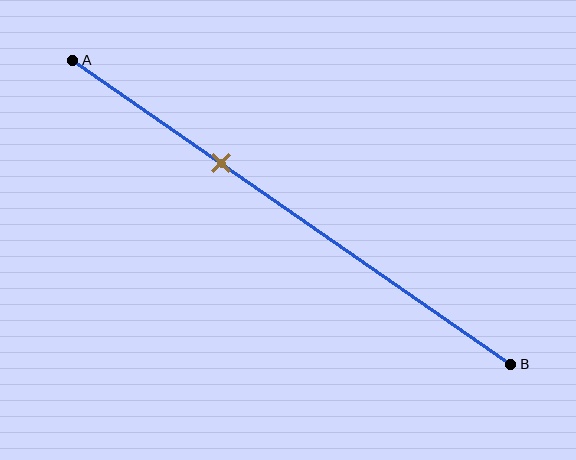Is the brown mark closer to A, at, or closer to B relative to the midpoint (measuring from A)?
The brown mark is closer to point A than the midpoint of segment AB.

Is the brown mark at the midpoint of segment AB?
No, the mark is at about 35% from A, not at the 50% midpoint.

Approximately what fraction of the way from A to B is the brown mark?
The brown mark is approximately 35% of the way from A to B.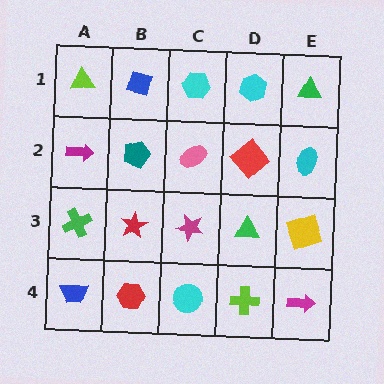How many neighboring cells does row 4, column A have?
2.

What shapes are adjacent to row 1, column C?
A pink ellipse (row 2, column C), a blue square (row 1, column B), a cyan hexagon (row 1, column D).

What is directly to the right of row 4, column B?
A cyan circle.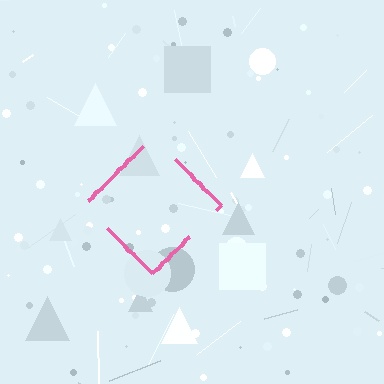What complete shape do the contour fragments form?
The contour fragments form a diamond.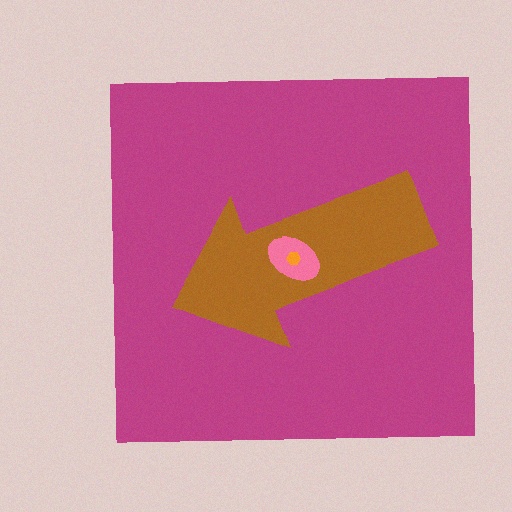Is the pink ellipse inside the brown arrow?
Yes.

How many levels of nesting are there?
4.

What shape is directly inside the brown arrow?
The pink ellipse.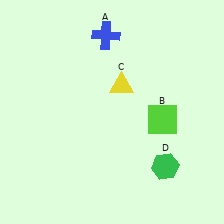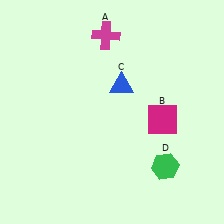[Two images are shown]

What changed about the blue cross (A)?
In Image 1, A is blue. In Image 2, it changed to magenta.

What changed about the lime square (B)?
In Image 1, B is lime. In Image 2, it changed to magenta.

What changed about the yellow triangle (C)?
In Image 1, C is yellow. In Image 2, it changed to blue.